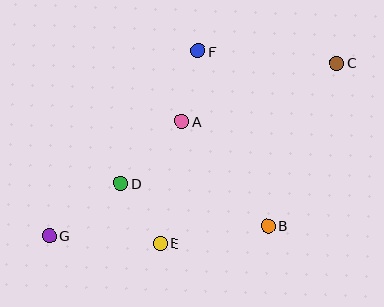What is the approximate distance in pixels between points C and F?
The distance between C and F is approximately 139 pixels.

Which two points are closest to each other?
Points D and E are closest to each other.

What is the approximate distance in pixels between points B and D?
The distance between B and D is approximately 153 pixels.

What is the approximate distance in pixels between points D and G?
The distance between D and G is approximately 88 pixels.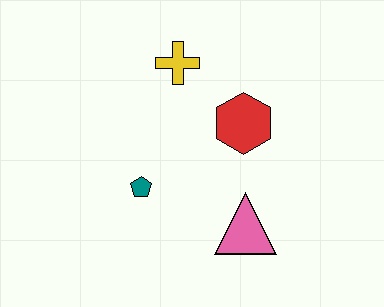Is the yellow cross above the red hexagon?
Yes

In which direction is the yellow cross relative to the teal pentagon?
The yellow cross is above the teal pentagon.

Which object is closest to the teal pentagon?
The pink triangle is closest to the teal pentagon.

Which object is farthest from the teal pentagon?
The yellow cross is farthest from the teal pentagon.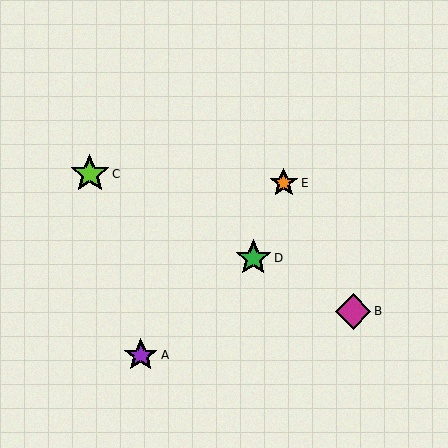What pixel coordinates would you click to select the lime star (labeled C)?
Click at (90, 174) to select the lime star C.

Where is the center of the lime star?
The center of the lime star is at (90, 174).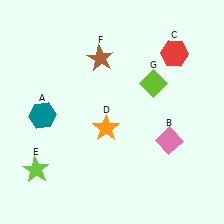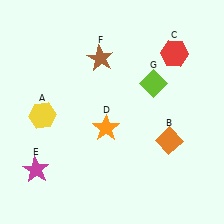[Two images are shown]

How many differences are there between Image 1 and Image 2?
There are 3 differences between the two images.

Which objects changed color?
A changed from teal to yellow. B changed from pink to orange. E changed from lime to magenta.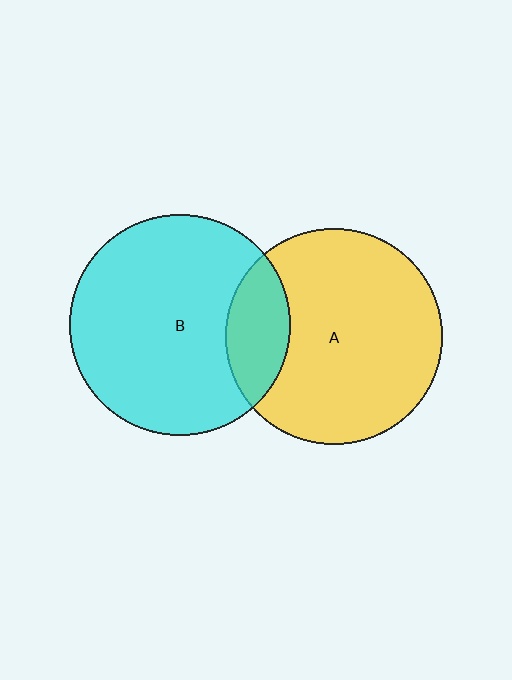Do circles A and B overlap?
Yes.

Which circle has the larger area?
Circle B (cyan).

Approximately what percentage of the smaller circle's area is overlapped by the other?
Approximately 20%.